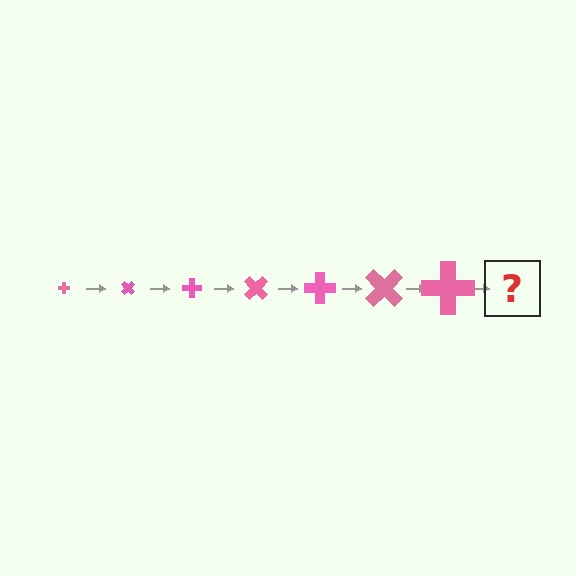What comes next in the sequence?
The next element should be a cross, larger than the previous one and rotated 315 degrees from the start.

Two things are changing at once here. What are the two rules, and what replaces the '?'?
The two rules are that the cross grows larger each step and it rotates 45 degrees each step. The '?' should be a cross, larger than the previous one and rotated 315 degrees from the start.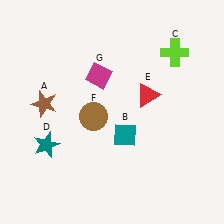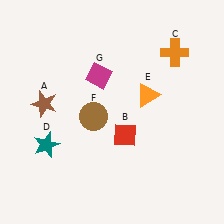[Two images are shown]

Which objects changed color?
B changed from teal to red. C changed from lime to orange. E changed from red to orange.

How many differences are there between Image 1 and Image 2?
There are 3 differences between the two images.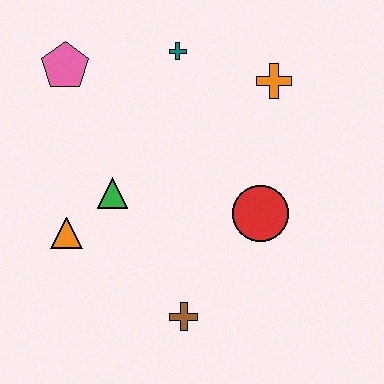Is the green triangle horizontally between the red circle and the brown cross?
No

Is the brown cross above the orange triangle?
No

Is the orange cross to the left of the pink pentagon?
No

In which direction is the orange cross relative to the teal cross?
The orange cross is to the right of the teal cross.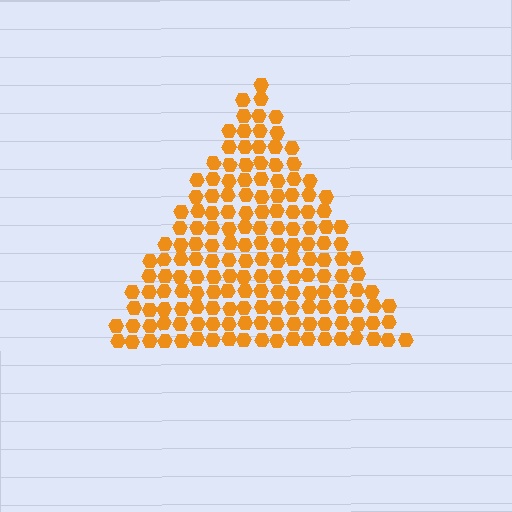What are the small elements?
The small elements are hexagons.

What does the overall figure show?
The overall figure shows a triangle.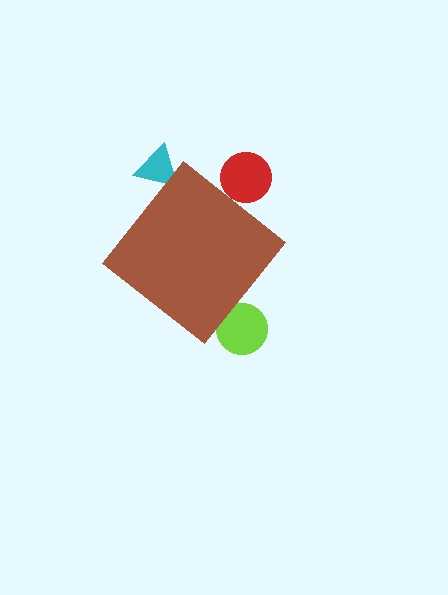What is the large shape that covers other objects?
A brown diamond.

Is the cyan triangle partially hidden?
Yes, the cyan triangle is partially hidden behind the brown diamond.